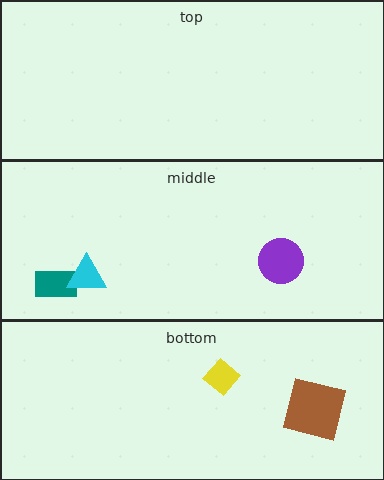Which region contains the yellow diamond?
The bottom region.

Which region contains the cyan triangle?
The middle region.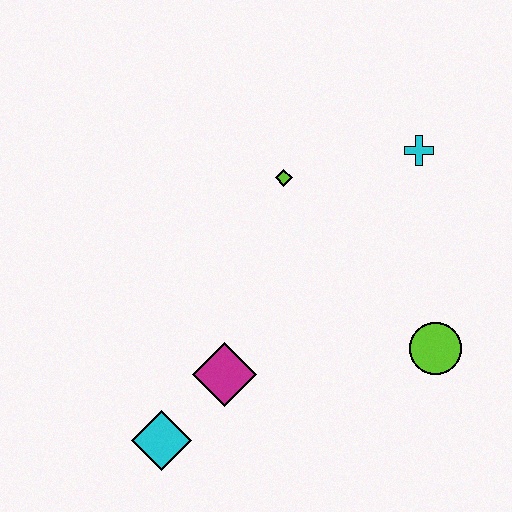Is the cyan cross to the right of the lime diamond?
Yes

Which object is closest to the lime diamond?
The cyan cross is closest to the lime diamond.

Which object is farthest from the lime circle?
The cyan diamond is farthest from the lime circle.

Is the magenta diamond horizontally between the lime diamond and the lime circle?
No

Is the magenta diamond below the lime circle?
Yes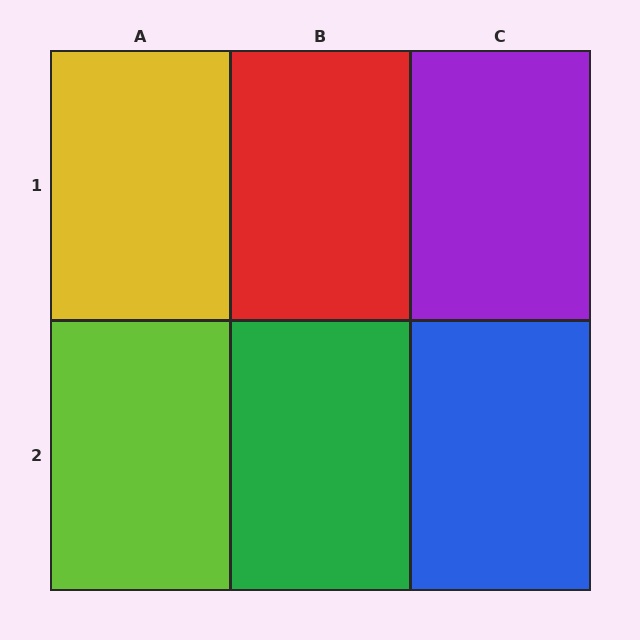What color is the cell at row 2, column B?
Green.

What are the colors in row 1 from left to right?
Yellow, red, purple.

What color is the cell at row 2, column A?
Lime.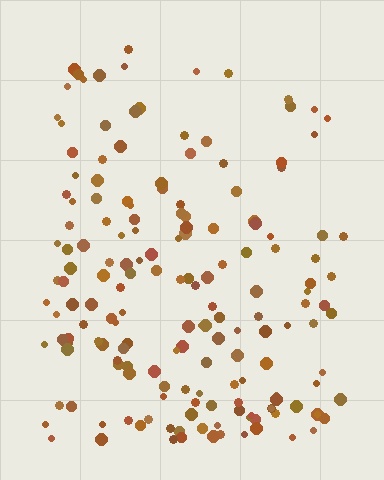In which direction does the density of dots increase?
From top to bottom, with the bottom side densest.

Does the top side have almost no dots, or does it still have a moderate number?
Still a moderate number, just noticeably fewer than the bottom.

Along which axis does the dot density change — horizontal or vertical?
Vertical.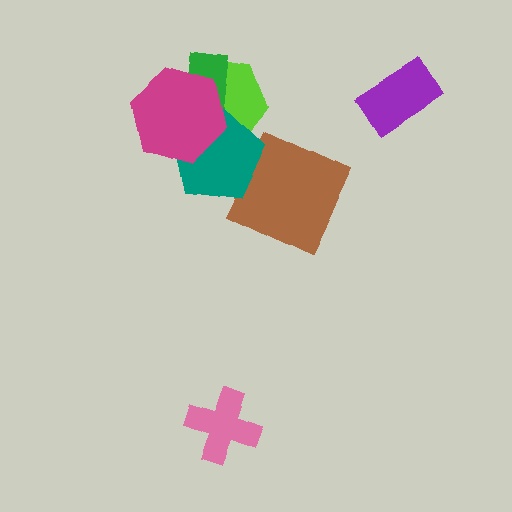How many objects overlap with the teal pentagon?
4 objects overlap with the teal pentagon.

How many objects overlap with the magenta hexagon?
3 objects overlap with the magenta hexagon.